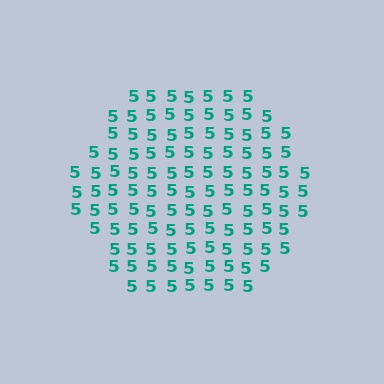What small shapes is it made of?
It is made of small digit 5's.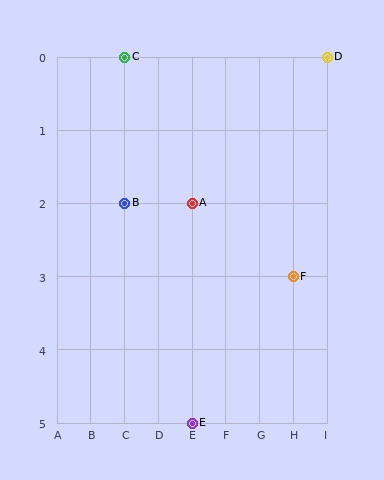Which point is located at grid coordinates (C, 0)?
Point C is at (C, 0).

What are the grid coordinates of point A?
Point A is at grid coordinates (E, 2).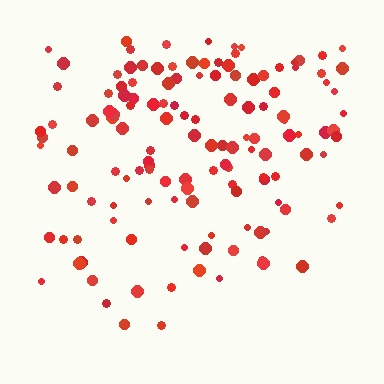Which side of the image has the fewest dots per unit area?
The bottom.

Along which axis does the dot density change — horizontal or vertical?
Vertical.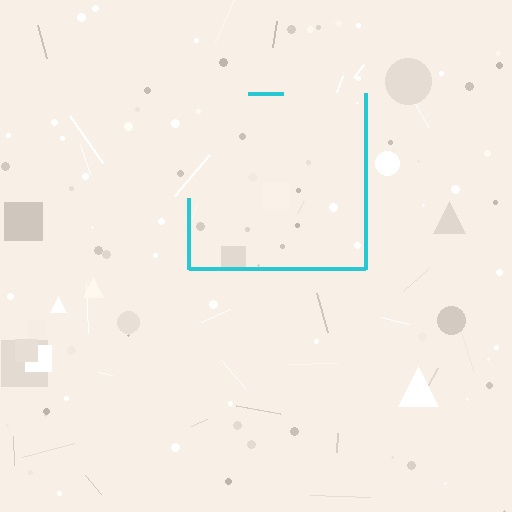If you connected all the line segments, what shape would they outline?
They would outline a square.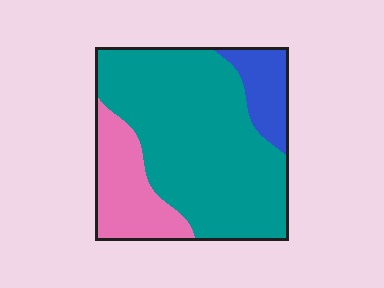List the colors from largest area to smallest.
From largest to smallest: teal, pink, blue.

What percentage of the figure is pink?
Pink covers about 20% of the figure.